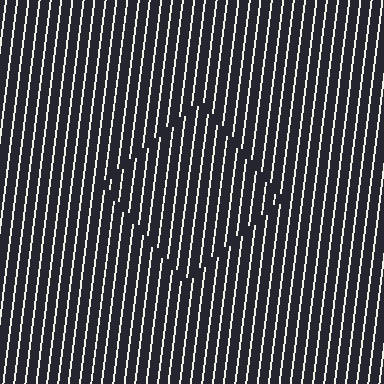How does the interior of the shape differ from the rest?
The interior of the shape contains the same grating, shifted by half a period — the contour is defined by the phase discontinuity where line-ends from the inner and outer gratings abut.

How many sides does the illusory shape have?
4 sides — the line-ends trace a square.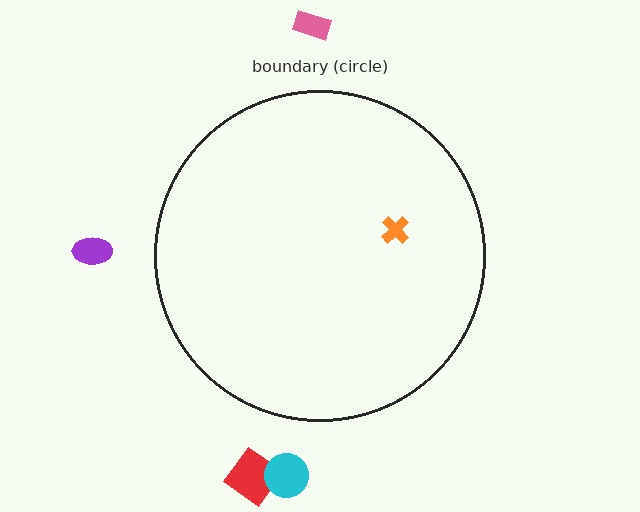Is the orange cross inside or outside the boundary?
Inside.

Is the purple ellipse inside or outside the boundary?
Outside.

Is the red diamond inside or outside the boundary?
Outside.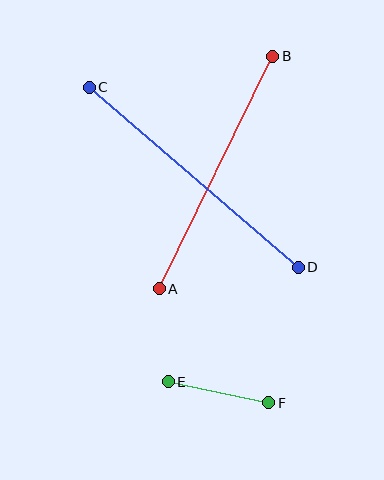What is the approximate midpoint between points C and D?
The midpoint is at approximately (194, 177) pixels.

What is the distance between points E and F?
The distance is approximately 103 pixels.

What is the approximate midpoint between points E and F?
The midpoint is at approximately (218, 392) pixels.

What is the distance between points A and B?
The distance is approximately 259 pixels.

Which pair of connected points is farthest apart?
Points C and D are farthest apart.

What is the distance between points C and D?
The distance is approximately 276 pixels.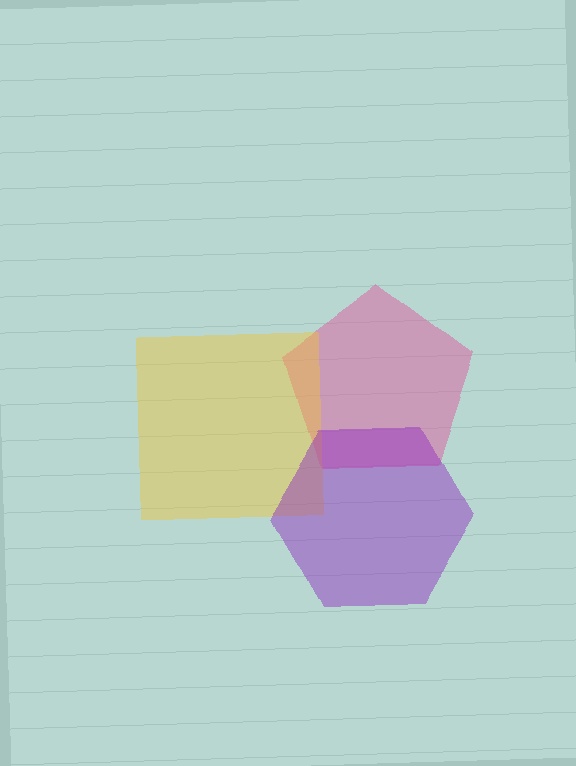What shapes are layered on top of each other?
The layered shapes are: a pink pentagon, a yellow square, a purple hexagon.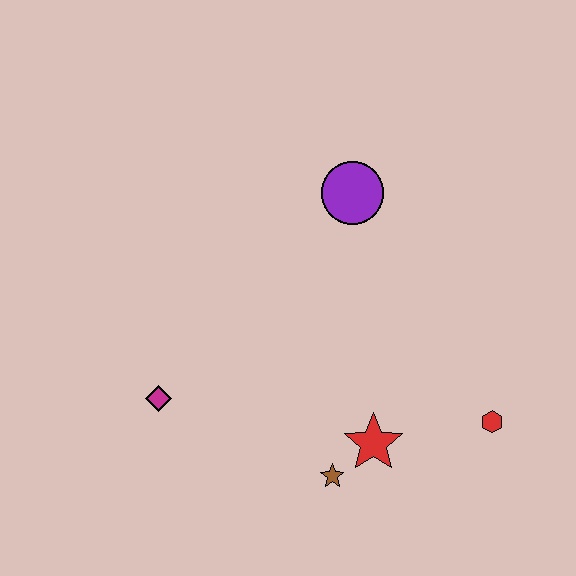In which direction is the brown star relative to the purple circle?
The brown star is below the purple circle.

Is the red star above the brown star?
Yes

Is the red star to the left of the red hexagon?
Yes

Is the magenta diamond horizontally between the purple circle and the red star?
No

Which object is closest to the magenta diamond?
The brown star is closest to the magenta diamond.